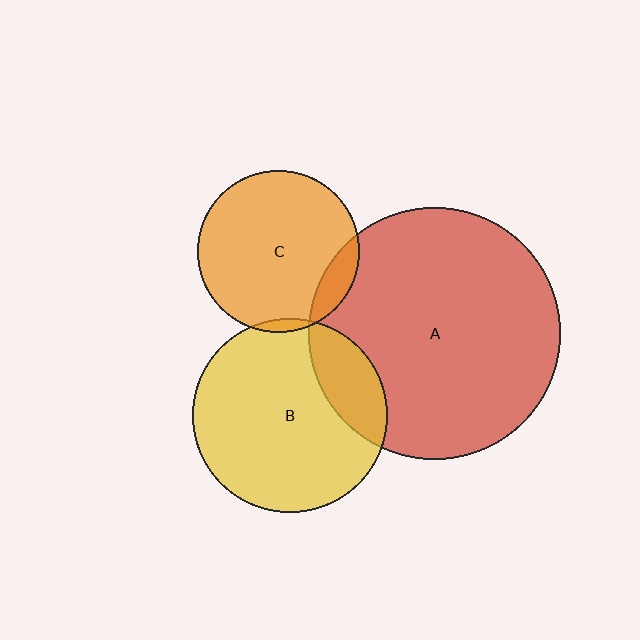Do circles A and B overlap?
Yes.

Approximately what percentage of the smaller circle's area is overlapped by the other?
Approximately 20%.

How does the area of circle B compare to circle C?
Approximately 1.5 times.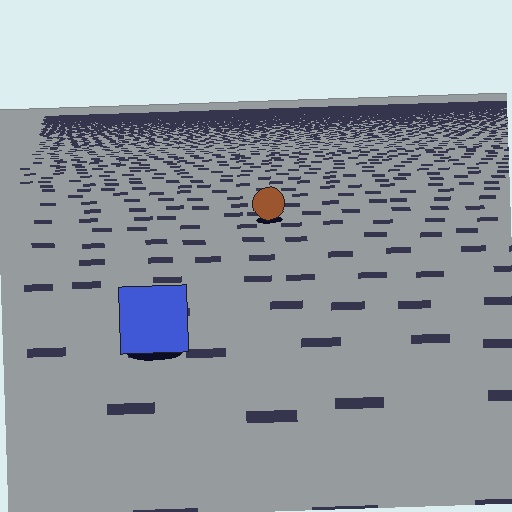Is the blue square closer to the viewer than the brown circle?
Yes. The blue square is closer — you can tell from the texture gradient: the ground texture is coarser near it.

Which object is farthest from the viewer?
The brown circle is farthest from the viewer. It appears smaller and the ground texture around it is denser.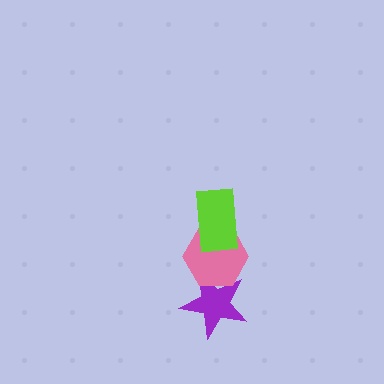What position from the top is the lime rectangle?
The lime rectangle is 1st from the top.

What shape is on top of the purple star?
The pink hexagon is on top of the purple star.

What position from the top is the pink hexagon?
The pink hexagon is 2nd from the top.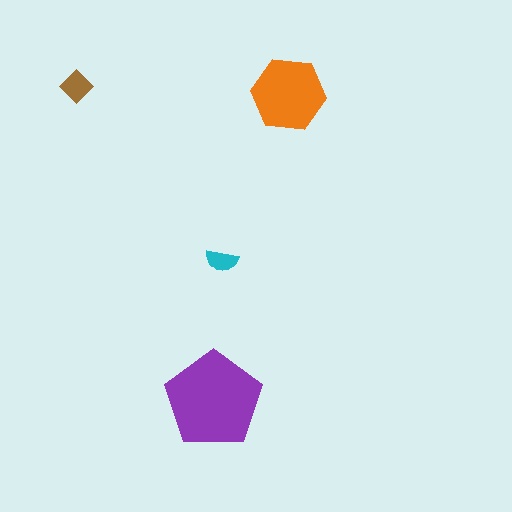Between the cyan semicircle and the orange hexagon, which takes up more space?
The orange hexagon.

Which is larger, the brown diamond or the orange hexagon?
The orange hexagon.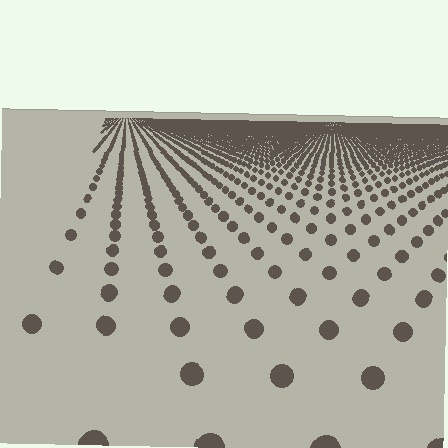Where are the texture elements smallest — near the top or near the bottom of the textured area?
Near the top.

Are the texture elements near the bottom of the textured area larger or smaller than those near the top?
Larger. Near the bottom, elements are closer to the viewer and appear at a bigger on-screen size.